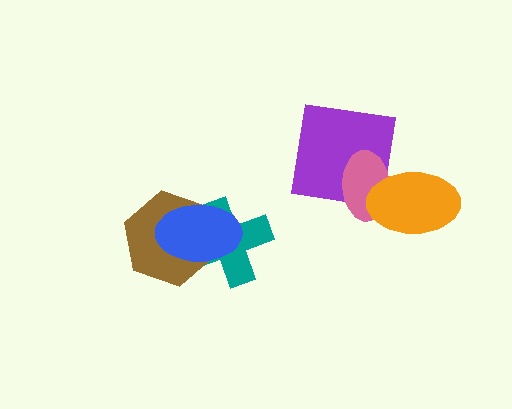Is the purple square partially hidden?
Yes, it is partially covered by another shape.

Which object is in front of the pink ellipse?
The orange ellipse is in front of the pink ellipse.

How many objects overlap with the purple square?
1 object overlaps with the purple square.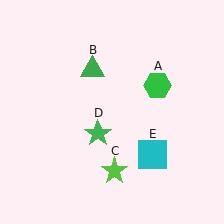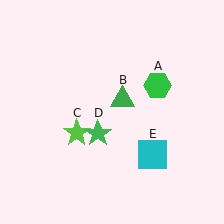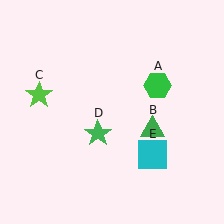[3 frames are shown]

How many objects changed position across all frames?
2 objects changed position: green triangle (object B), lime star (object C).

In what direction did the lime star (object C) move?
The lime star (object C) moved up and to the left.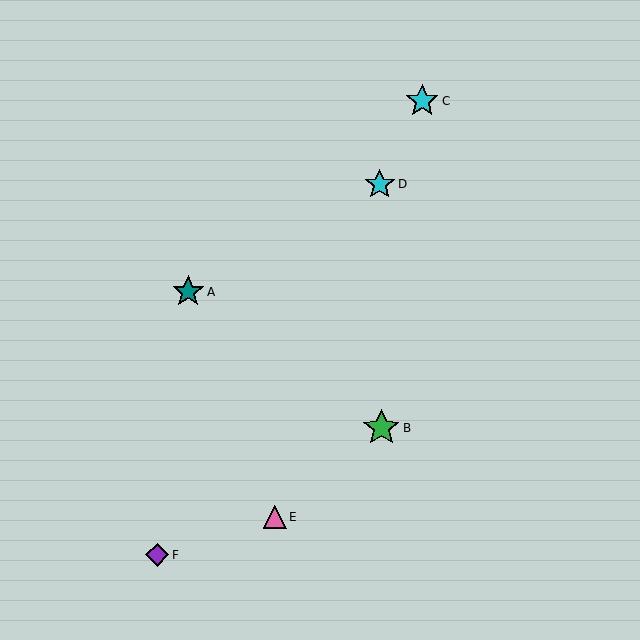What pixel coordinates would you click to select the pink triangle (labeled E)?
Click at (275, 517) to select the pink triangle E.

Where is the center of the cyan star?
The center of the cyan star is at (380, 184).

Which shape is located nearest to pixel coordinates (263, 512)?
The pink triangle (labeled E) at (275, 517) is nearest to that location.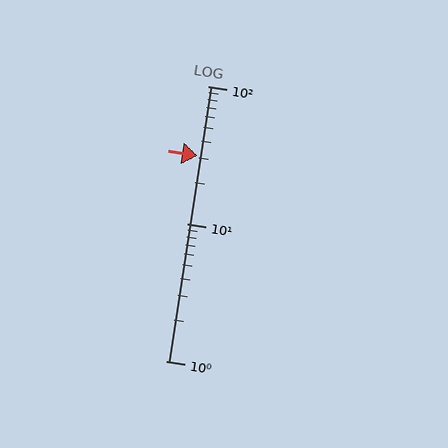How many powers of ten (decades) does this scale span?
The scale spans 2 decades, from 1 to 100.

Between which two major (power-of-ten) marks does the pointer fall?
The pointer is between 10 and 100.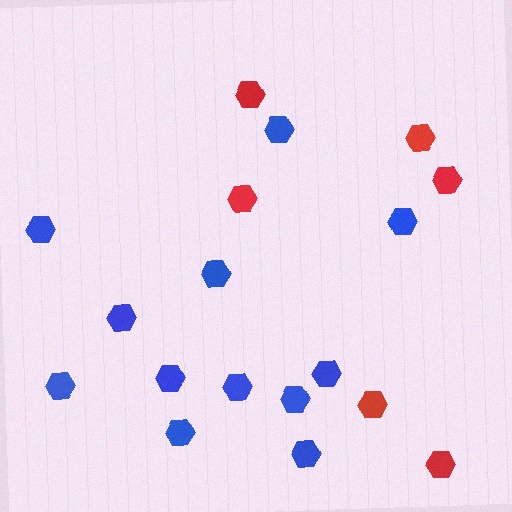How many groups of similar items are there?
There are 2 groups: one group of red hexagons (6) and one group of blue hexagons (12).